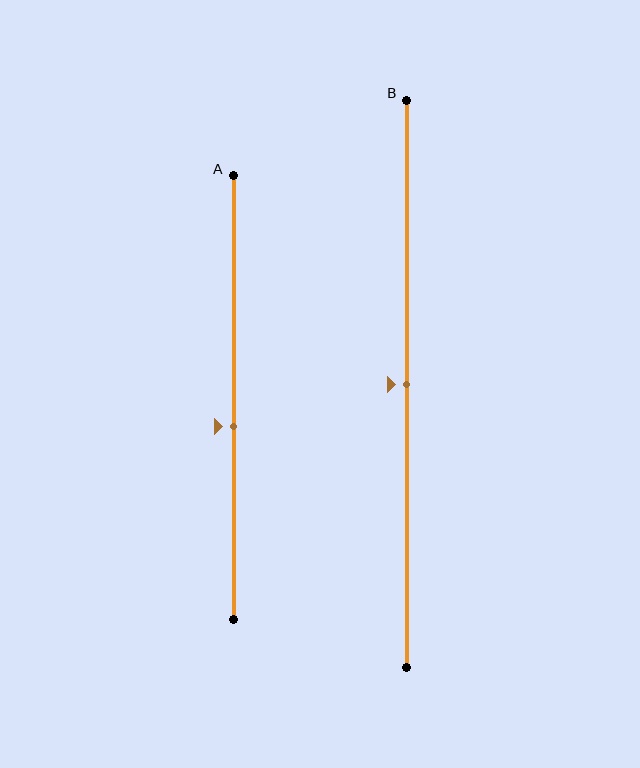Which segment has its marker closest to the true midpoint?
Segment B has its marker closest to the true midpoint.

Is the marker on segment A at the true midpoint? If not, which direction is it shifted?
No, the marker on segment A is shifted downward by about 7% of the segment length.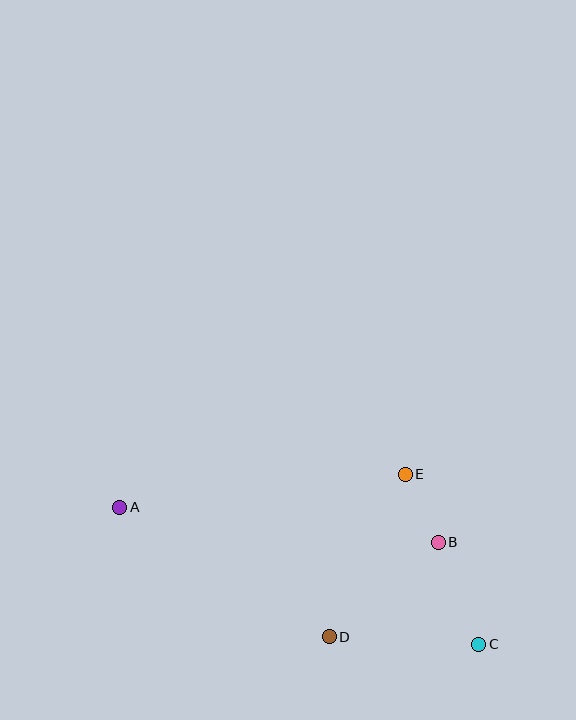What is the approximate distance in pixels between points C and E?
The distance between C and E is approximately 186 pixels.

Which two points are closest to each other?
Points B and E are closest to each other.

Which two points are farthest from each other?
Points A and C are farthest from each other.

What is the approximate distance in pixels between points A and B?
The distance between A and B is approximately 320 pixels.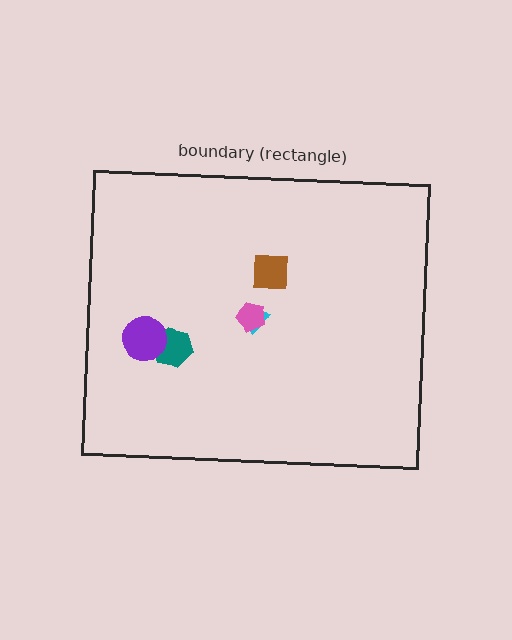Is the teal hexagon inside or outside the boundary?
Inside.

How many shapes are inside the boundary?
5 inside, 0 outside.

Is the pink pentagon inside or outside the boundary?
Inside.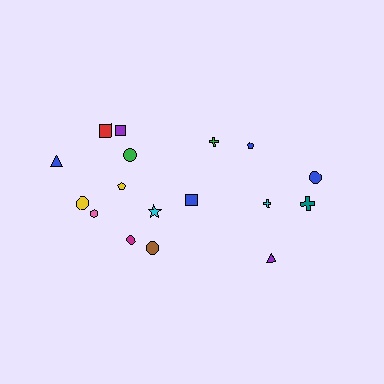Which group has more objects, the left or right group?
The left group.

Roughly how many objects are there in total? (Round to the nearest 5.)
Roughly 15 objects in total.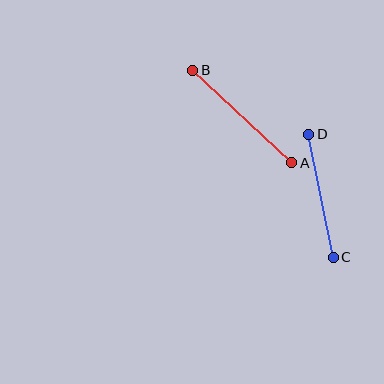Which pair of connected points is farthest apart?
Points A and B are farthest apart.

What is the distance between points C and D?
The distance is approximately 125 pixels.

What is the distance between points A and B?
The distance is approximately 136 pixels.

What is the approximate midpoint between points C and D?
The midpoint is at approximately (321, 196) pixels.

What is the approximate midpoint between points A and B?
The midpoint is at approximately (242, 117) pixels.